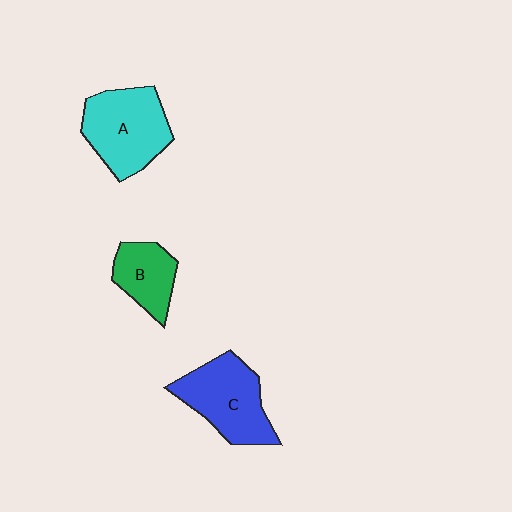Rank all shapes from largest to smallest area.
From largest to smallest: A (cyan), C (blue), B (green).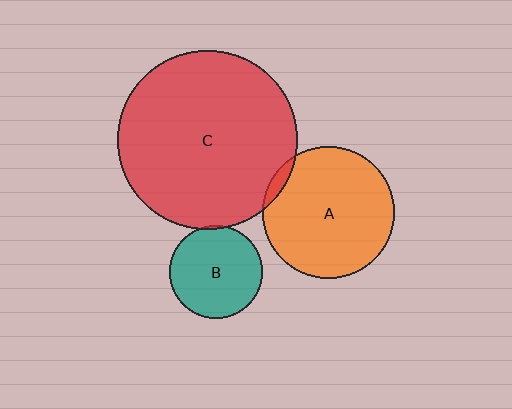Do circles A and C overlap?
Yes.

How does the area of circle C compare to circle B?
Approximately 3.7 times.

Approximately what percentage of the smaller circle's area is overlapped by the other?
Approximately 5%.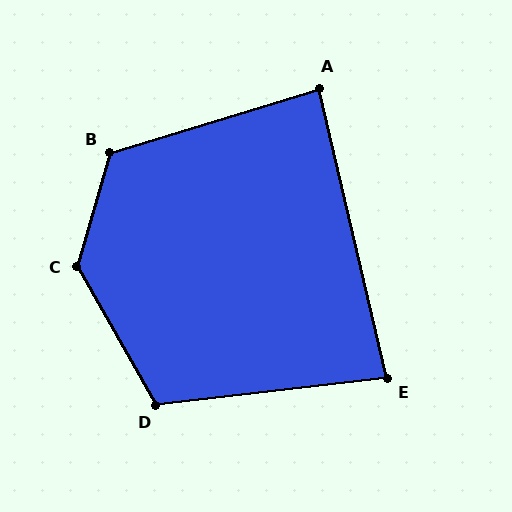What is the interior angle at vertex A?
Approximately 86 degrees (approximately right).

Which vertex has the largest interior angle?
C, at approximately 134 degrees.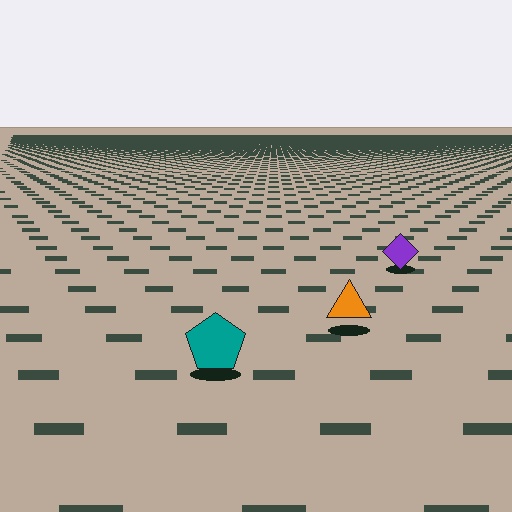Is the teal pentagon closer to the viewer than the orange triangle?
Yes. The teal pentagon is closer — you can tell from the texture gradient: the ground texture is coarser near it.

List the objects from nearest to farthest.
From nearest to farthest: the teal pentagon, the orange triangle, the purple diamond.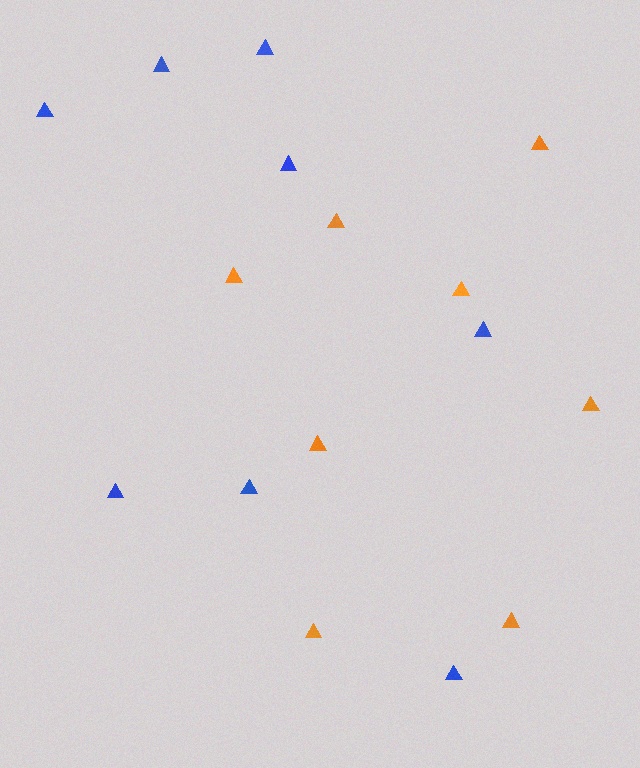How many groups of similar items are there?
There are 2 groups: one group of orange triangles (8) and one group of blue triangles (8).